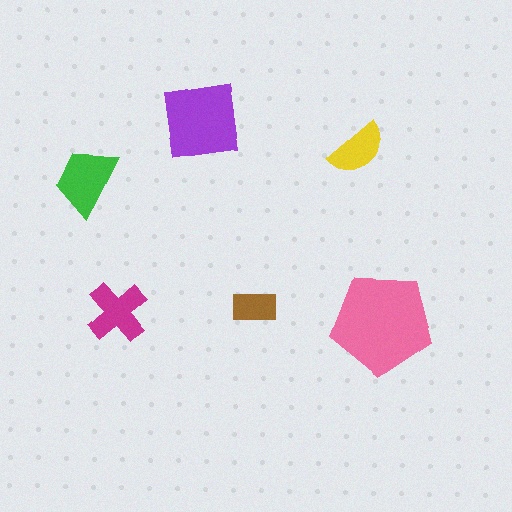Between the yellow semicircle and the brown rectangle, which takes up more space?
The yellow semicircle.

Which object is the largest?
The pink pentagon.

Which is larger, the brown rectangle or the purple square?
The purple square.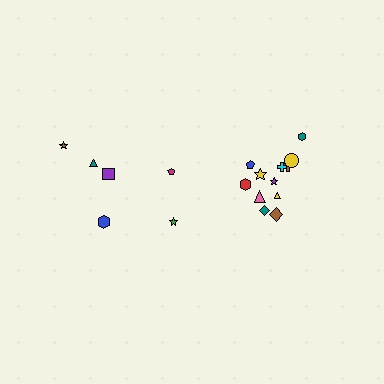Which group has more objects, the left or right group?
The right group.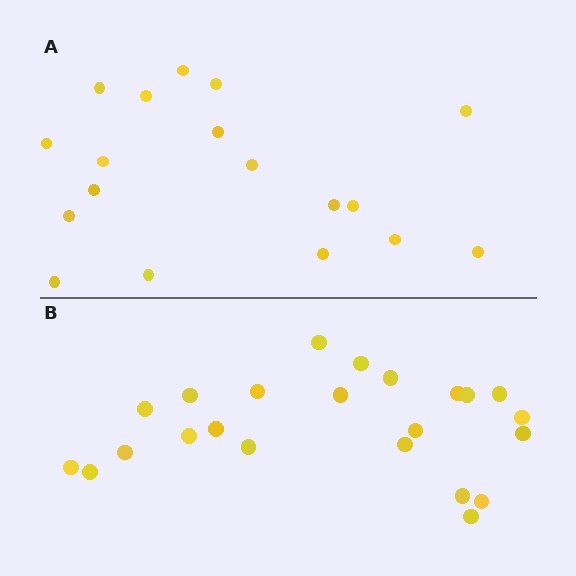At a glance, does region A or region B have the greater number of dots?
Region B (the bottom region) has more dots.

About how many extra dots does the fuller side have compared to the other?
Region B has about 5 more dots than region A.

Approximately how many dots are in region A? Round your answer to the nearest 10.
About 20 dots. (The exact count is 18, which rounds to 20.)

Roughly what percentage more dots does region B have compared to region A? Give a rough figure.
About 30% more.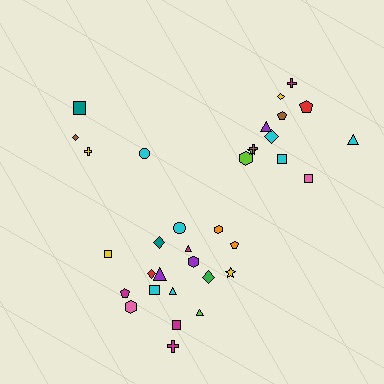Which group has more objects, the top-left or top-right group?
The top-right group.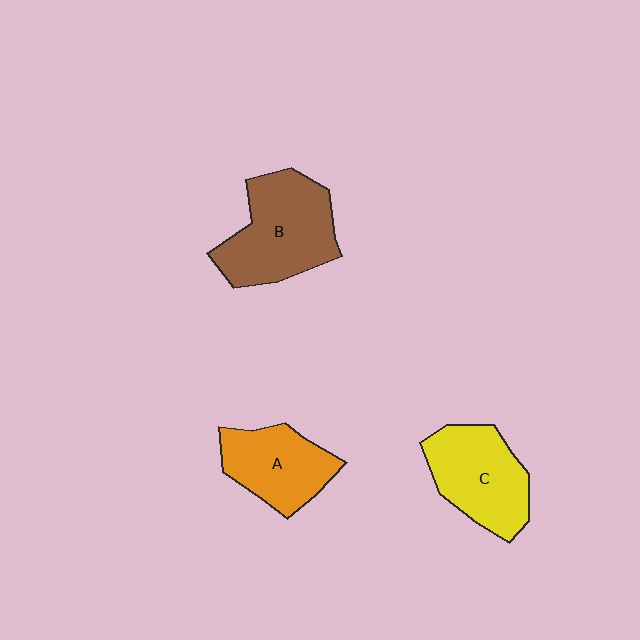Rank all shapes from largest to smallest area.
From largest to smallest: B (brown), C (yellow), A (orange).